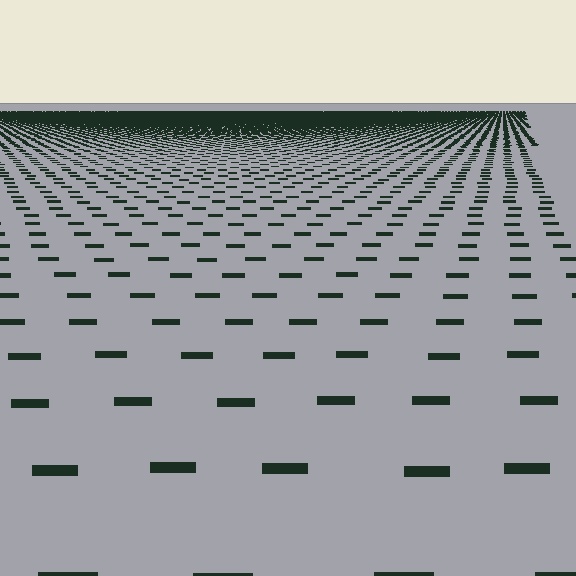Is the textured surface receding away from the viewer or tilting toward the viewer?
The surface is receding away from the viewer. Texture elements get smaller and denser toward the top.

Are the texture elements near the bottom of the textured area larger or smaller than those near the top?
Larger. Near the bottom, elements are closer to the viewer and appear at a bigger on-screen size.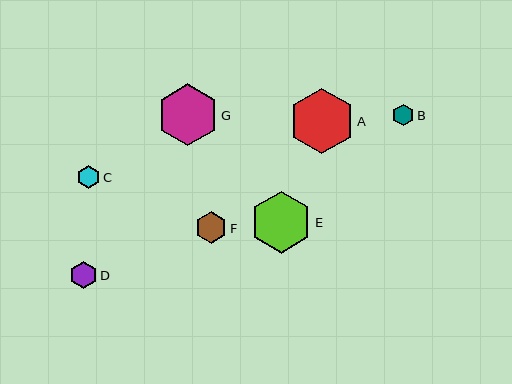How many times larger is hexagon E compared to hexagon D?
Hexagon E is approximately 2.2 times the size of hexagon D.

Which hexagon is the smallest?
Hexagon B is the smallest with a size of approximately 22 pixels.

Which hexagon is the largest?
Hexagon A is the largest with a size of approximately 65 pixels.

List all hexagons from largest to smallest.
From largest to smallest: A, G, E, F, D, C, B.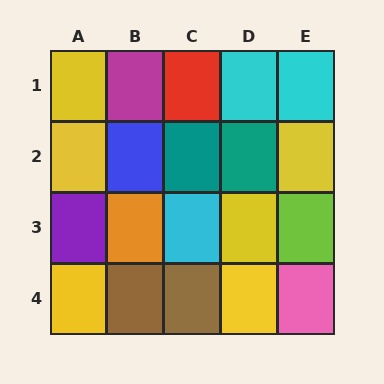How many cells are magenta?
1 cell is magenta.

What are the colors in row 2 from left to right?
Yellow, blue, teal, teal, yellow.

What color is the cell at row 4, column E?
Pink.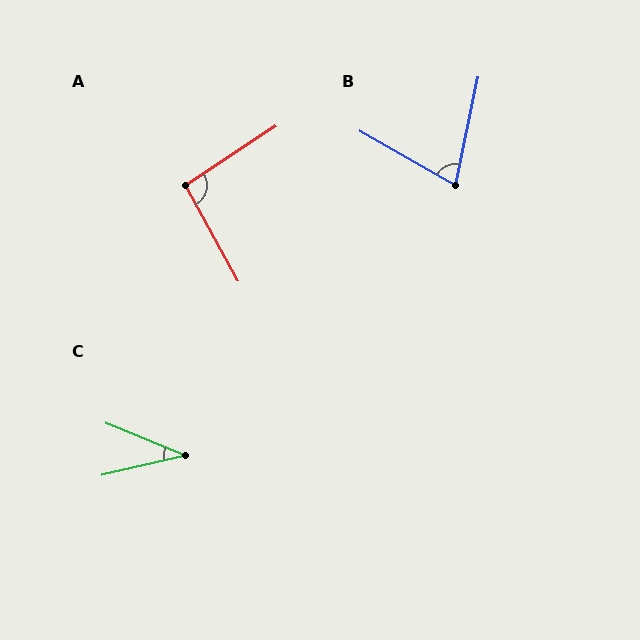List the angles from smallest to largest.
C (35°), B (72°), A (95°).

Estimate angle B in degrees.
Approximately 72 degrees.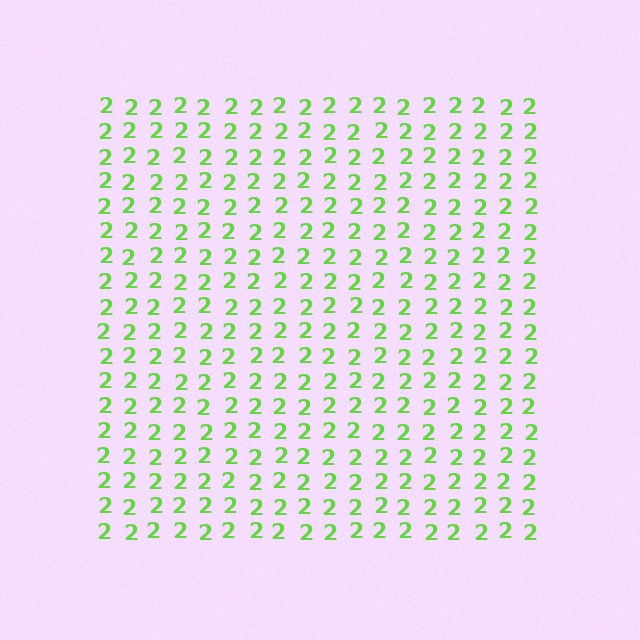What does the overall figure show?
The overall figure shows a square.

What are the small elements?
The small elements are digit 2's.